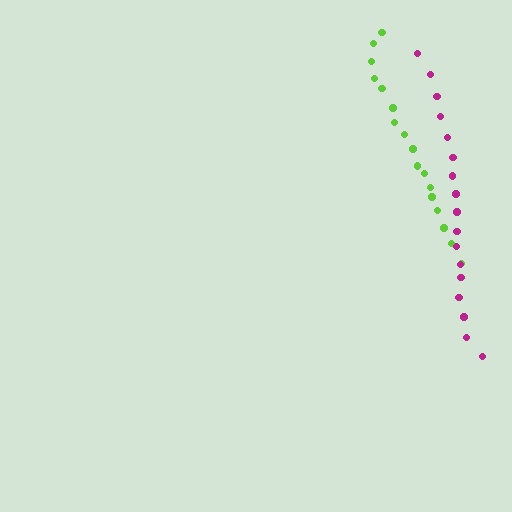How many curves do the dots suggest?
There are 2 distinct paths.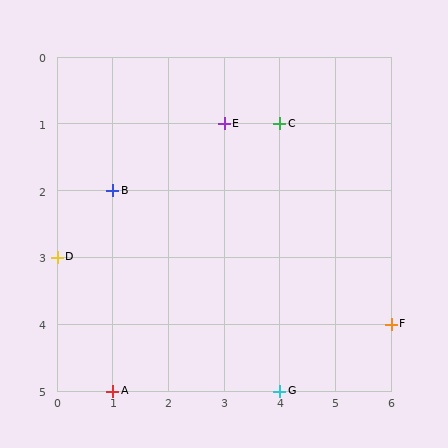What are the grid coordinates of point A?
Point A is at grid coordinates (1, 5).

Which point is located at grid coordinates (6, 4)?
Point F is at (6, 4).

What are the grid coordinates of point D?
Point D is at grid coordinates (0, 3).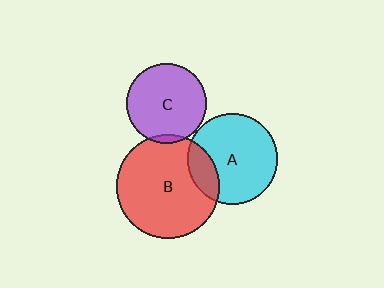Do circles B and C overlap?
Yes.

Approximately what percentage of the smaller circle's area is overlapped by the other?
Approximately 5%.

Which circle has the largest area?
Circle B (red).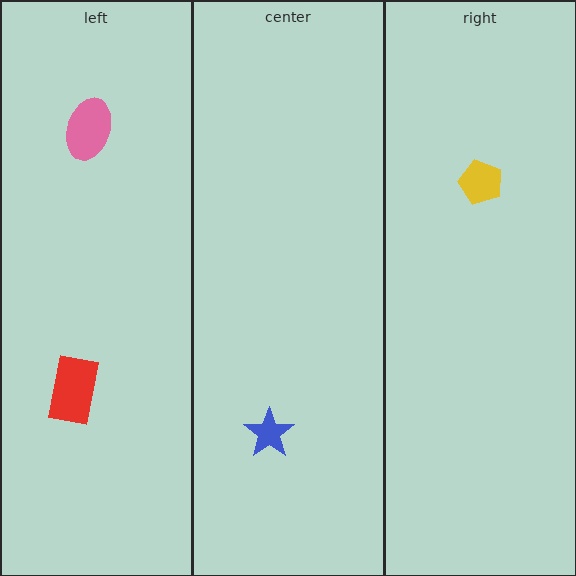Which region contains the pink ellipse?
The left region.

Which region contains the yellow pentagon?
The right region.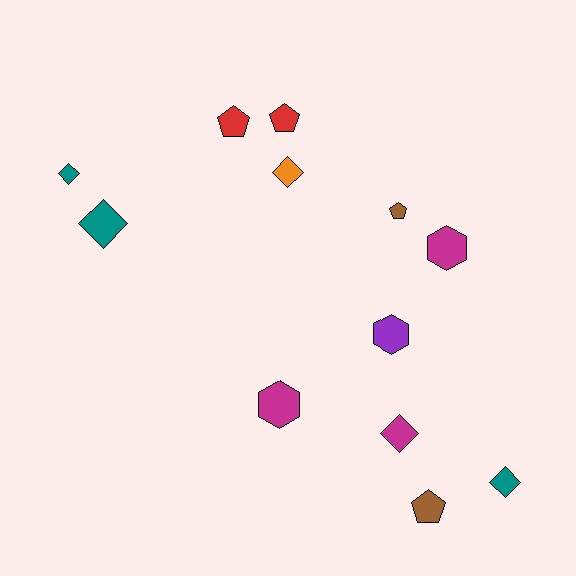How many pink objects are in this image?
There are no pink objects.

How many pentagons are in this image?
There are 4 pentagons.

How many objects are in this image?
There are 12 objects.